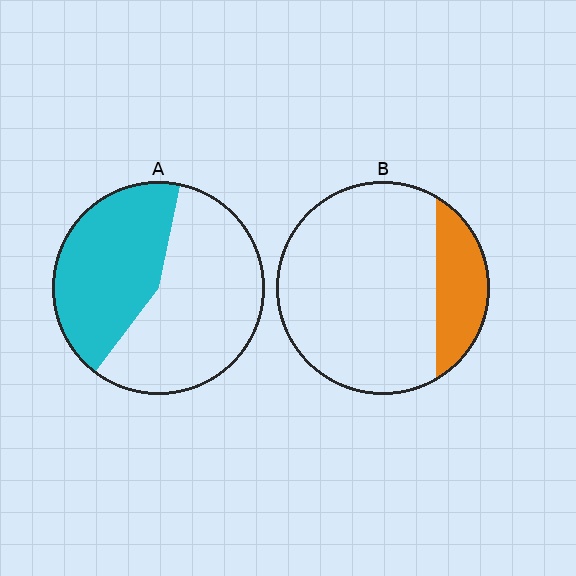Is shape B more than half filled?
No.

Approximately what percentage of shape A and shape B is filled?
A is approximately 45% and B is approximately 20%.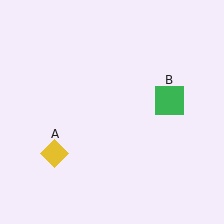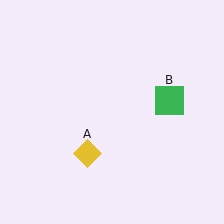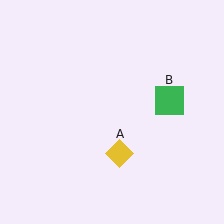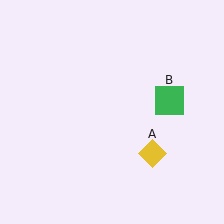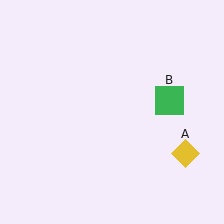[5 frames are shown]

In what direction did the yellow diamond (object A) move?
The yellow diamond (object A) moved right.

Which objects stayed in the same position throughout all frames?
Green square (object B) remained stationary.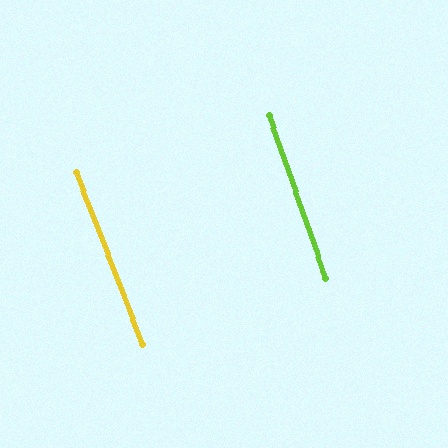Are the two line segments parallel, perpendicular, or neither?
Parallel — their directions differ by only 2.0°.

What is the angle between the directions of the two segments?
Approximately 2 degrees.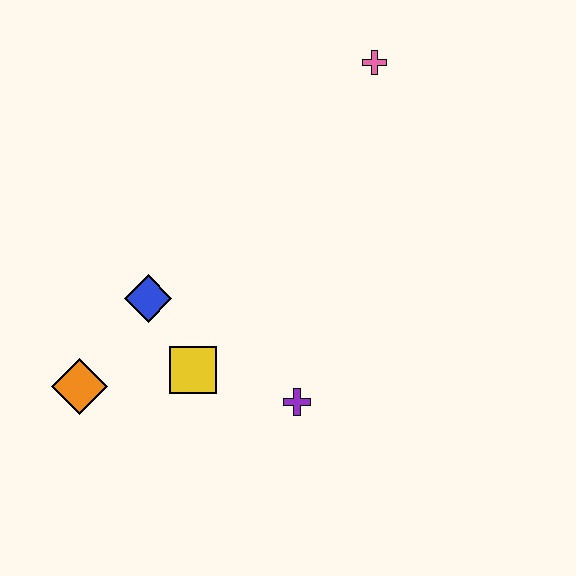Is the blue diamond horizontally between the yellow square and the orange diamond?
Yes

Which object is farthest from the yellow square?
The pink cross is farthest from the yellow square.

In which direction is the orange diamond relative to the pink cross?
The orange diamond is below the pink cross.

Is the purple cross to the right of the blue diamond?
Yes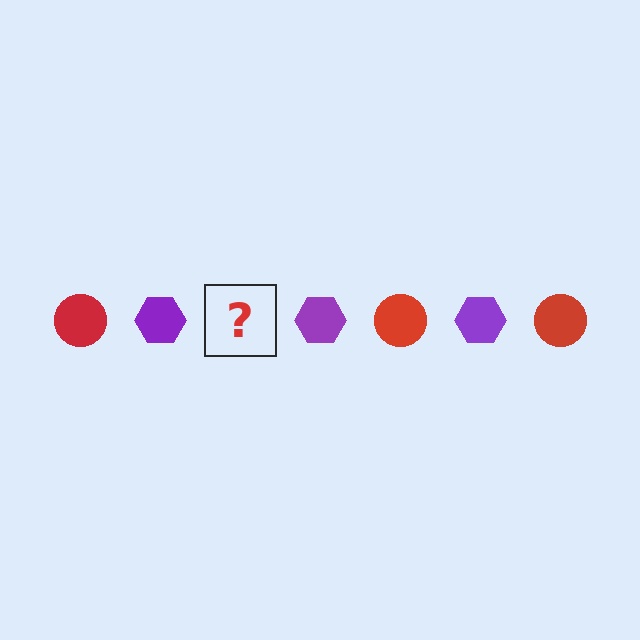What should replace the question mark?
The question mark should be replaced with a red circle.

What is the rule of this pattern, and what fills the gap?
The rule is that the pattern alternates between red circle and purple hexagon. The gap should be filled with a red circle.